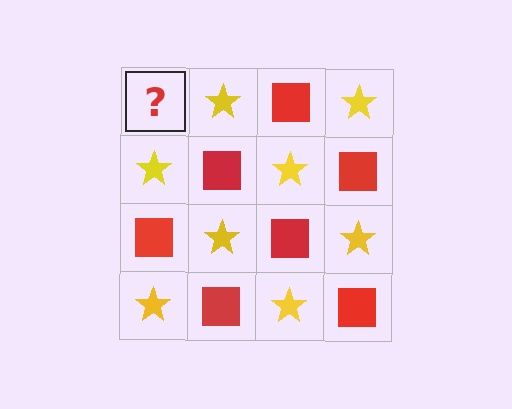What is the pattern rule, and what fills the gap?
The rule is that it alternates red square and yellow star in a checkerboard pattern. The gap should be filled with a red square.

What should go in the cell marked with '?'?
The missing cell should contain a red square.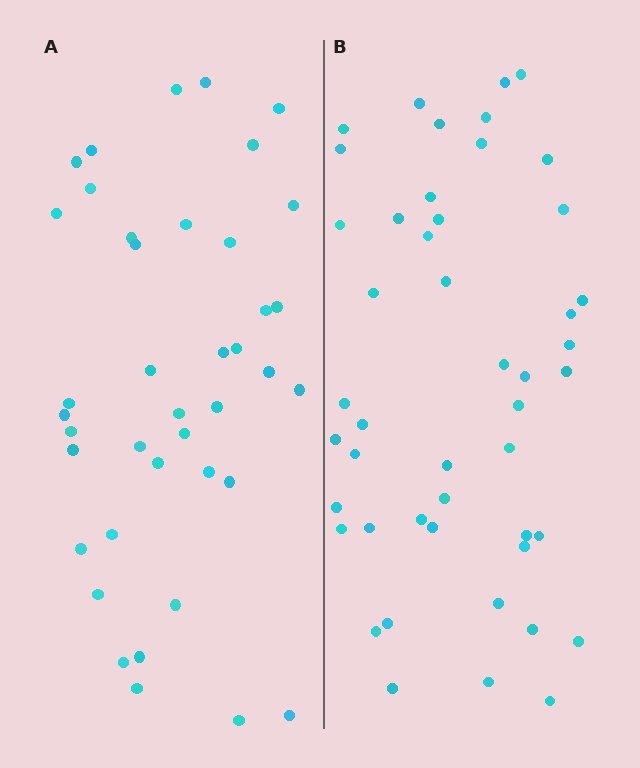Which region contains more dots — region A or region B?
Region B (the right region) has more dots.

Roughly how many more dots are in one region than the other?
Region B has roughly 8 or so more dots than region A.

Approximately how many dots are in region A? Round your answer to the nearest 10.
About 40 dots.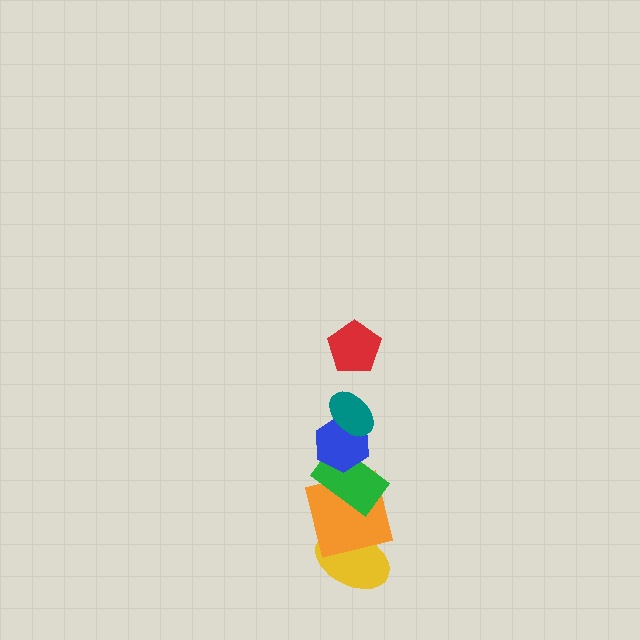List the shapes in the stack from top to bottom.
From top to bottom: the red pentagon, the teal ellipse, the blue hexagon, the green rectangle, the orange square, the yellow ellipse.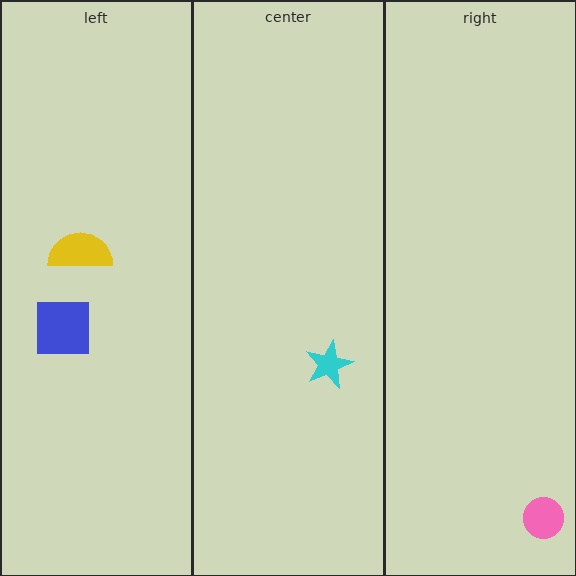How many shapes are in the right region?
1.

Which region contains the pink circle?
The right region.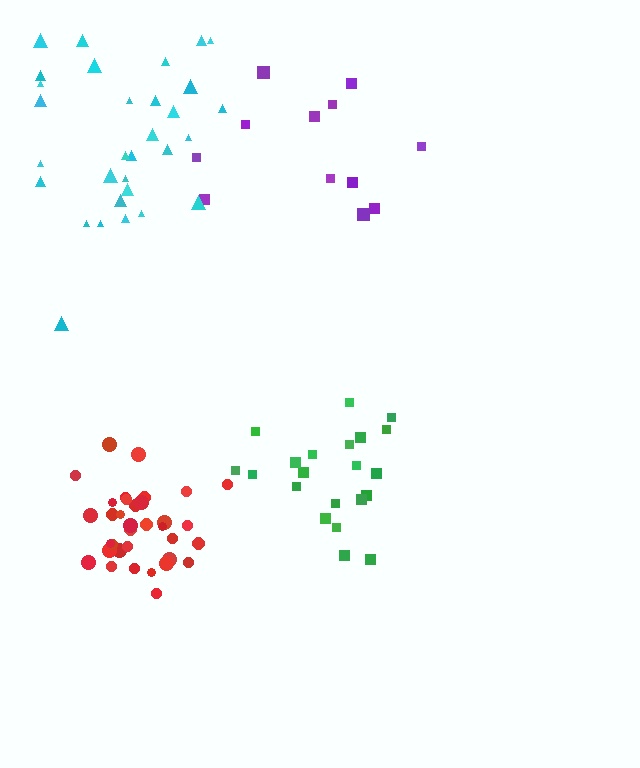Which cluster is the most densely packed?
Red.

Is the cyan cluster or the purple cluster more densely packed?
Cyan.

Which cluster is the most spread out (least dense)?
Purple.